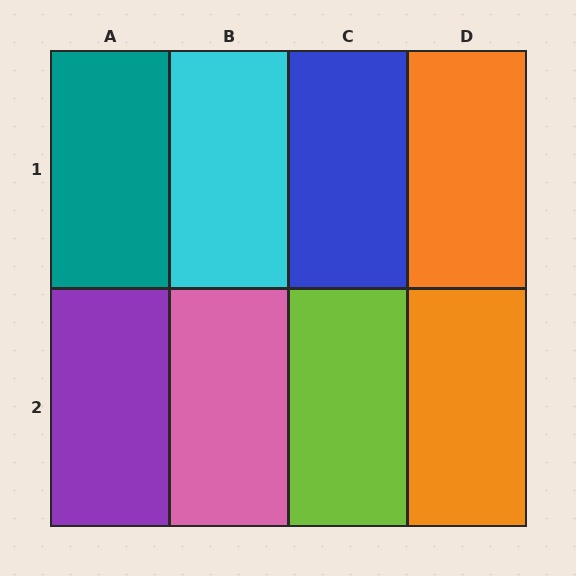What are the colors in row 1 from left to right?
Teal, cyan, blue, orange.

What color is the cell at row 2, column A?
Purple.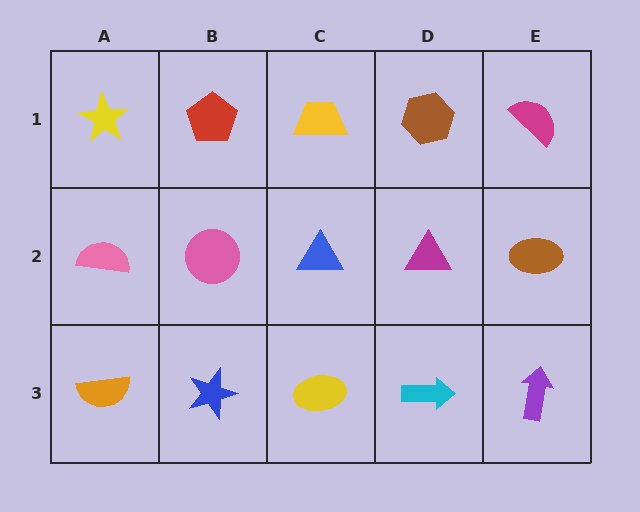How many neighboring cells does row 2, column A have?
3.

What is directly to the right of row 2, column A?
A pink circle.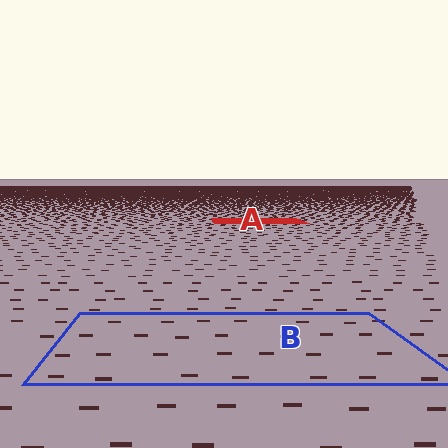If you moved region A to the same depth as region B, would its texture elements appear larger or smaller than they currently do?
They would appear larger. At a closer depth, the same texture elements are projected at a bigger on-screen size.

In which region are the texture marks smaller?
The texture marks are smaller in region A, because it is farther away.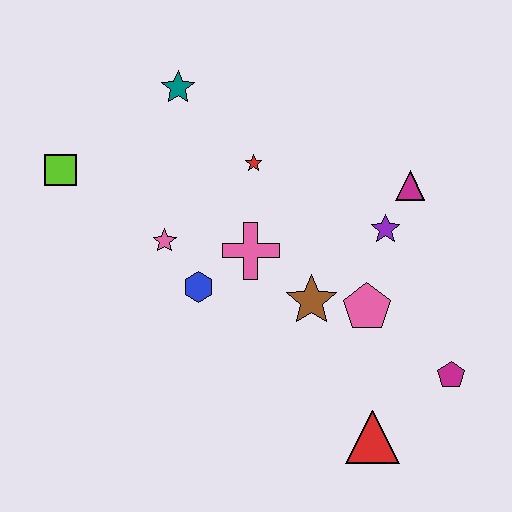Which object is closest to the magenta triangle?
The purple star is closest to the magenta triangle.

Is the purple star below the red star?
Yes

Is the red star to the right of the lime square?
Yes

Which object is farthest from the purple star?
The lime square is farthest from the purple star.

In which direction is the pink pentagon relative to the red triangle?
The pink pentagon is above the red triangle.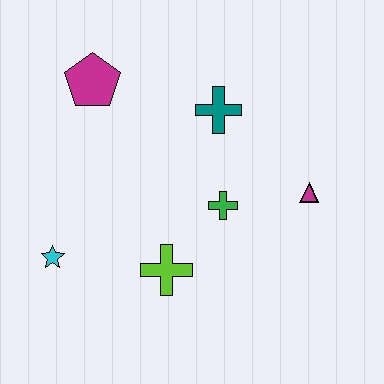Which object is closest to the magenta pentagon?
The teal cross is closest to the magenta pentagon.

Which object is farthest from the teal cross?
The cyan star is farthest from the teal cross.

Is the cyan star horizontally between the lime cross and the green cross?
No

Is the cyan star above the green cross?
No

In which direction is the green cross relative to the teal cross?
The green cross is below the teal cross.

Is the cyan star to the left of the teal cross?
Yes